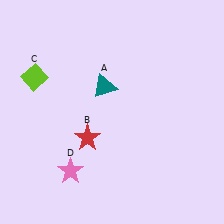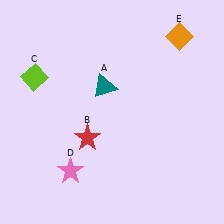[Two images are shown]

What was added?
An orange diamond (E) was added in Image 2.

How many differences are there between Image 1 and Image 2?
There is 1 difference between the two images.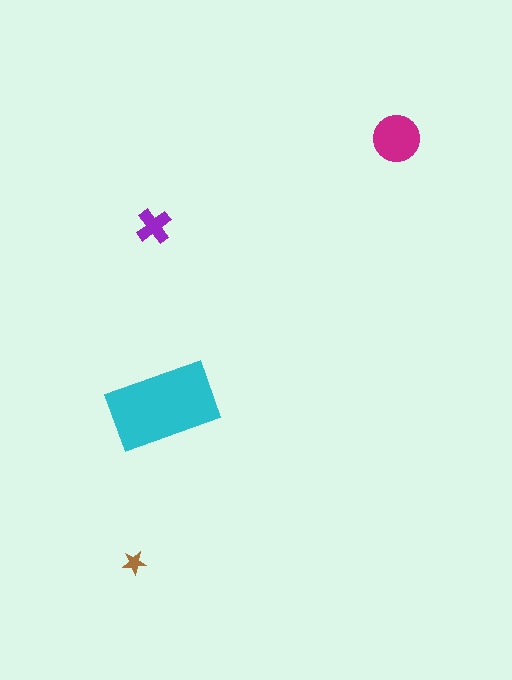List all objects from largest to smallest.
The cyan rectangle, the magenta circle, the purple cross, the brown star.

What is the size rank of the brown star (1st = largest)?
4th.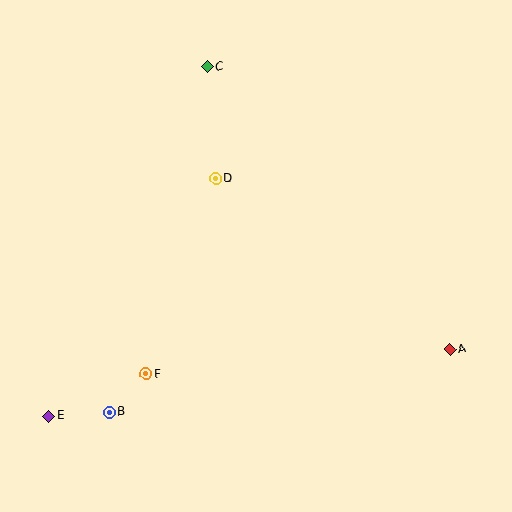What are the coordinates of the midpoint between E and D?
The midpoint between E and D is at (132, 297).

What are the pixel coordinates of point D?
Point D is at (216, 179).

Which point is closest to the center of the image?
Point D at (216, 179) is closest to the center.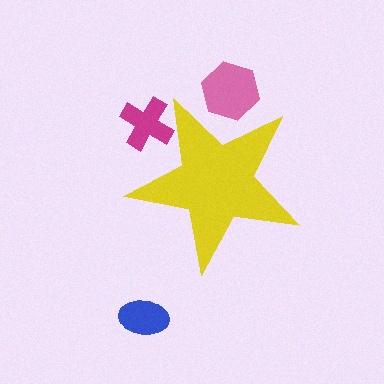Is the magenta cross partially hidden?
Yes, the magenta cross is partially hidden behind the yellow star.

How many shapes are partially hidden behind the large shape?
2 shapes are partially hidden.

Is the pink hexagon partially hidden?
Yes, the pink hexagon is partially hidden behind the yellow star.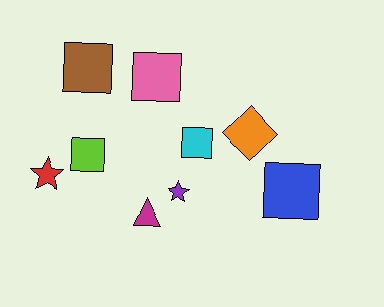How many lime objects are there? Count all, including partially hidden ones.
There is 1 lime object.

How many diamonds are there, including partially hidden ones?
There is 1 diamond.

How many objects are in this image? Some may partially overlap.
There are 9 objects.